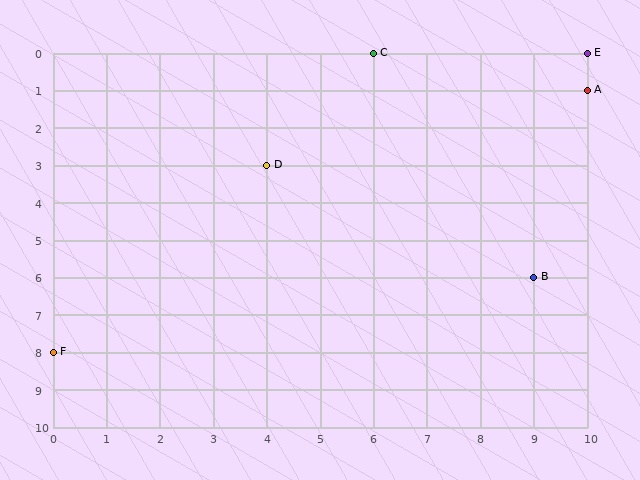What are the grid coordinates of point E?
Point E is at grid coordinates (10, 0).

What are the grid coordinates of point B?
Point B is at grid coordinates (9, 6).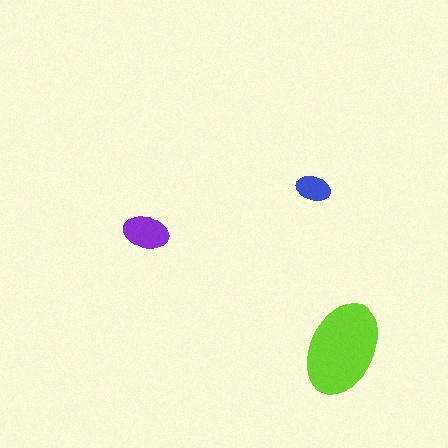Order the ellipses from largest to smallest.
the lime one, the purple one, the blue one.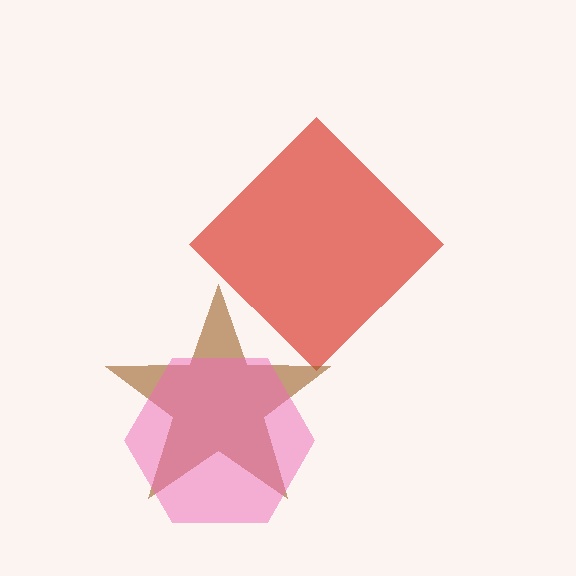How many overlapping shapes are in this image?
There are 3 overlapping shapes in the image.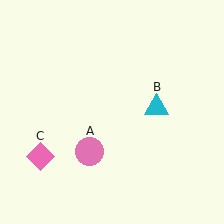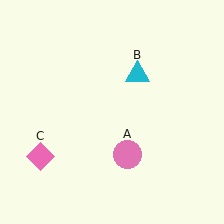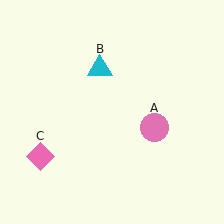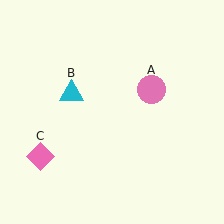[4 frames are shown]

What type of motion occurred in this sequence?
The pink circle (object A), cyan triangle (object B) rotated counterclockwise around the center of the scene.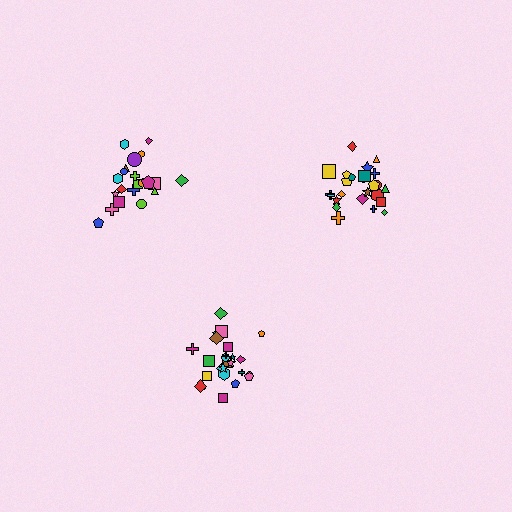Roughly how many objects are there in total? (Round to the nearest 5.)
Roughly 70 objects in total.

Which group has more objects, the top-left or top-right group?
The top-right group.